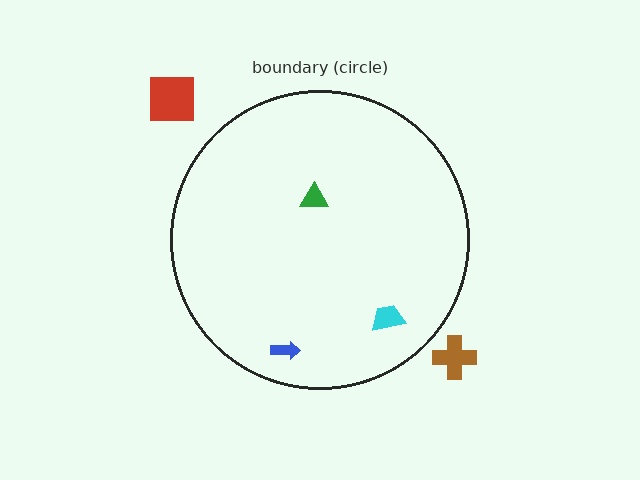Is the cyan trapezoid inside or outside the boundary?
Inside.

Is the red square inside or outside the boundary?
Outside.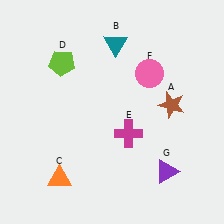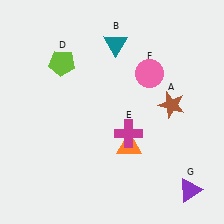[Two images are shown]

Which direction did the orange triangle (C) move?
The orange triangle (C) moved right.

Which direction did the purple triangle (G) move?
The purple triangle (G) moved right.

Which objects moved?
The objects that moved are: the orange triangle (C), the purple triangle (G).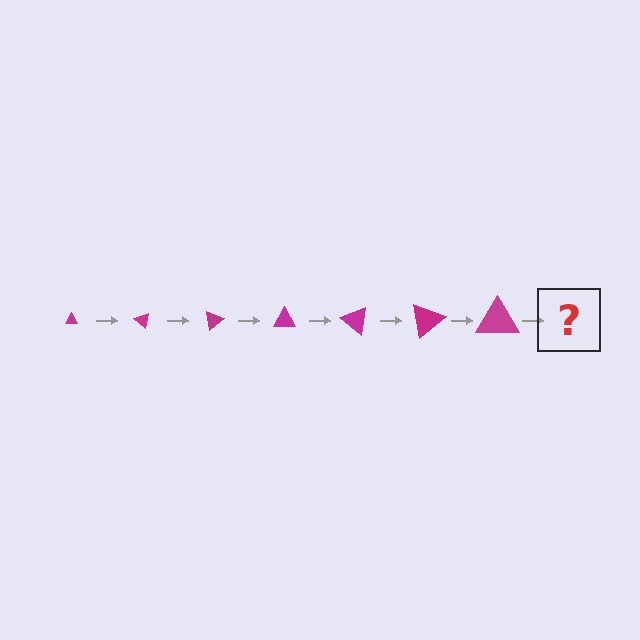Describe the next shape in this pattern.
It should be a triangle, larger than the previous one and rotated 280 degrees from the start.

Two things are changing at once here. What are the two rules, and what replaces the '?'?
The two rules are that the triangle grows larger each step and it rotates 40 degrees each step. The '?' should be a triangle, larger than the previous one and rotated 280 degrees from the start.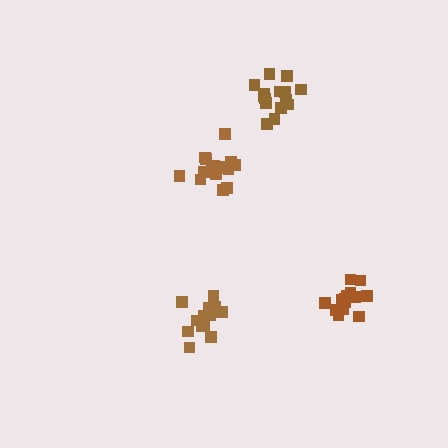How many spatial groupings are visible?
There are 4 spatial groupings.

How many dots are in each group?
Group 1: 14 dots, Group 2: 16 dots, Group 3: 17 dots, Group 4: 14 dots (61 total).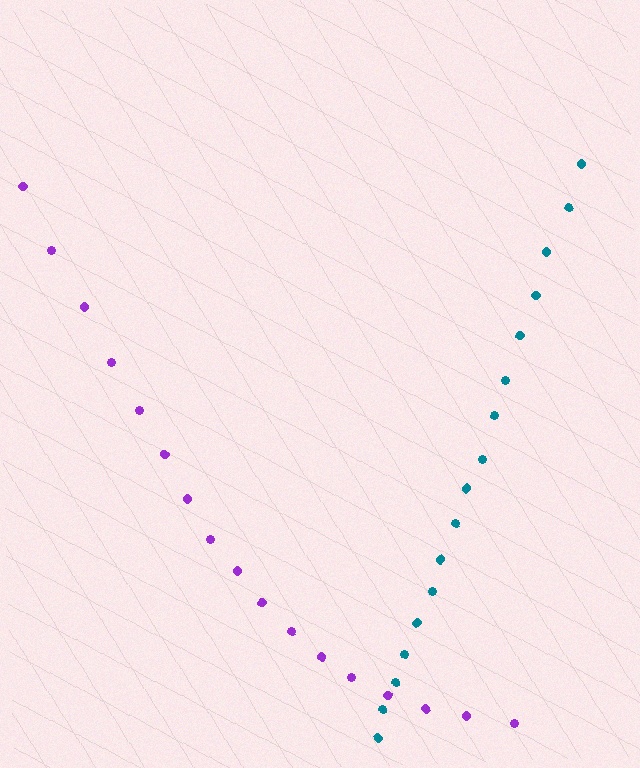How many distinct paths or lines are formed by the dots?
There are 2 distinct paths.